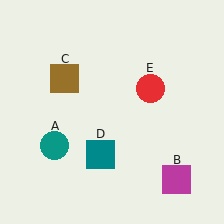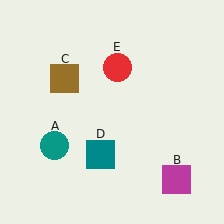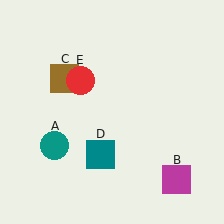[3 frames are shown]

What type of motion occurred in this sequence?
The red circle (object E) rotated counterclockwise around the center of the scene.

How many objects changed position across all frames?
1 object changed position: red circle (object E).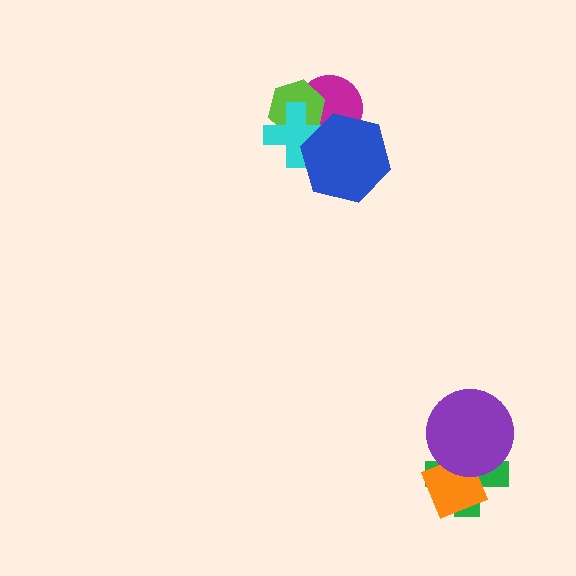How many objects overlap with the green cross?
2 objects overlap with the green cross.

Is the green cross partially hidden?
Yes, it is partially covered by another shape.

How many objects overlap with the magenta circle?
3 objects overlap with the magenta circle.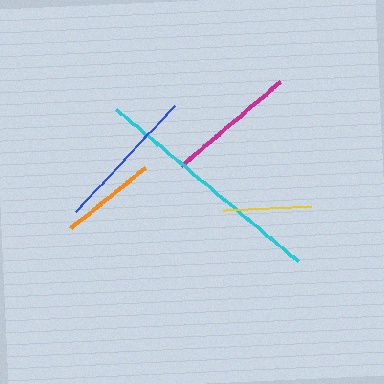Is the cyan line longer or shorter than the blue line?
The cyan line is longer than the blue line.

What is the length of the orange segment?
The orange segment is approximately 96 pixels long.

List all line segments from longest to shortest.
From longest to shortest: cyan, blue, magenta, orange, yellow.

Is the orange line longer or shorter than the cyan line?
The cyan line is longer than the orange line.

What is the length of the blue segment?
The blue segment is approximately 145 pixels long.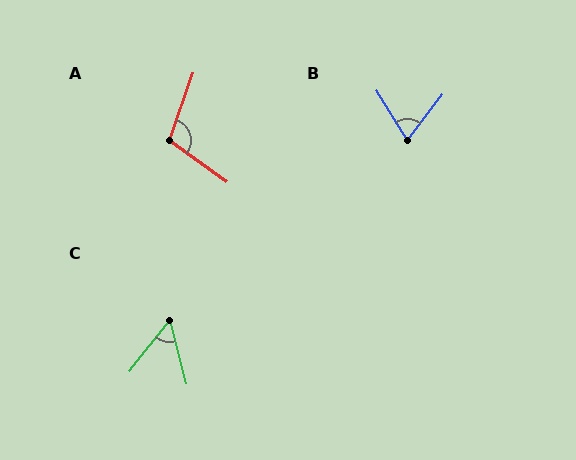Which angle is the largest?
A, at approximately 106 degrees.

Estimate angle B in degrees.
Approximately 69 degrees.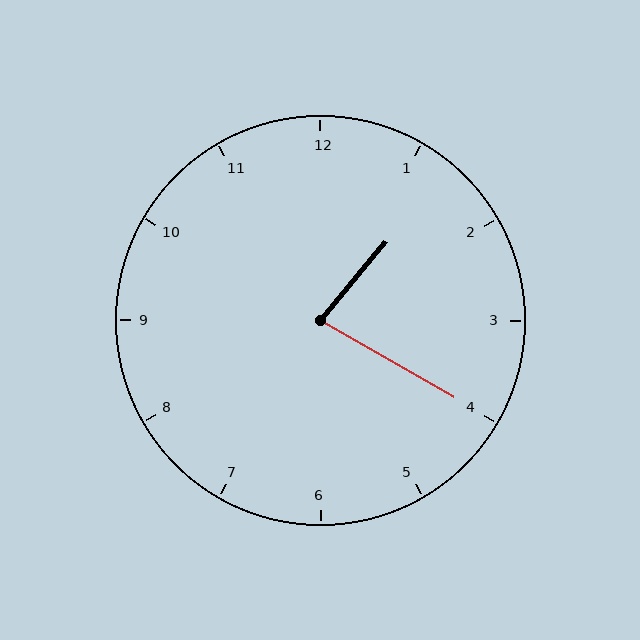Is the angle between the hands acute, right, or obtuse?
It is acute.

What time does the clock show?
1:20.